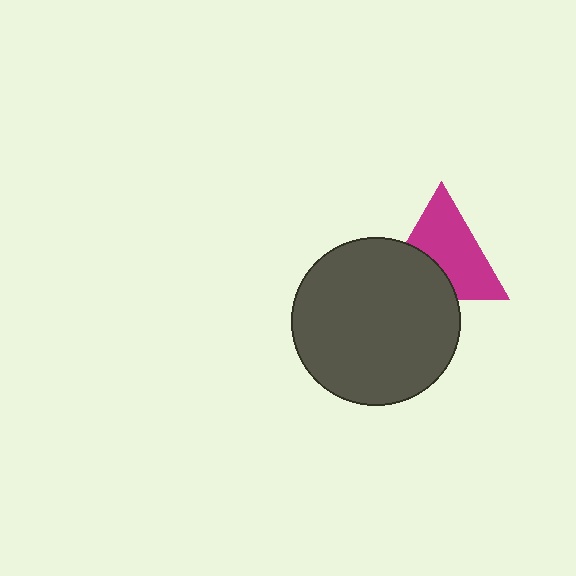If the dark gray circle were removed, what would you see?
You would see the complete magenta triangle.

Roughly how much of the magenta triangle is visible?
About half of it is visible (roughly 64%).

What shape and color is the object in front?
The object in front is a dark gray circle.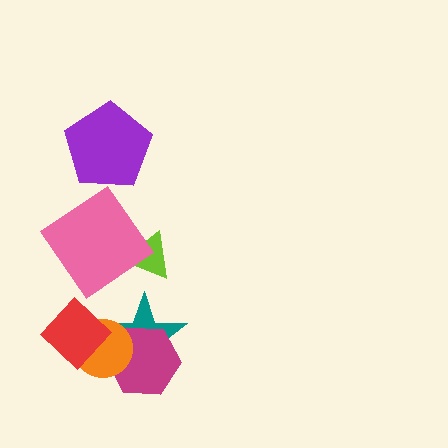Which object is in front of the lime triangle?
The pink diamond is in front of the lime triangle.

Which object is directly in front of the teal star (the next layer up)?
The magenta hexagon is directly in front of the teal star.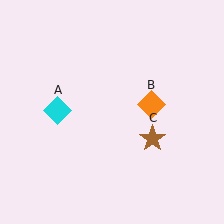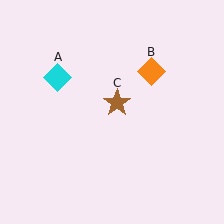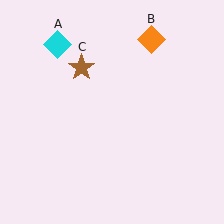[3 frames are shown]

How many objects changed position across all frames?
3 objects changed position: cyan diamond (object A), orange diamond (object B), brown star (object C).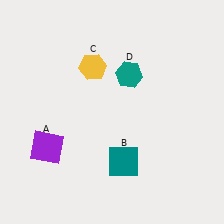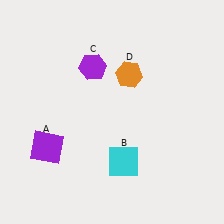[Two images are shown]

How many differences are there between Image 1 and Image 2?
There are 3 differences between the two images.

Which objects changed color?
B changed from teal to cyan. C changed from yellow to purple. D changed from teal to orange.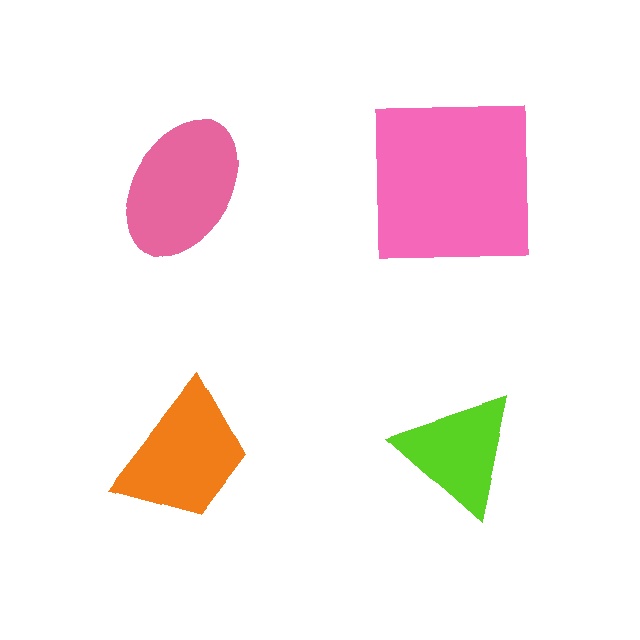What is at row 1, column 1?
A pink ellipse.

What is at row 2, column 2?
A lime triangle.